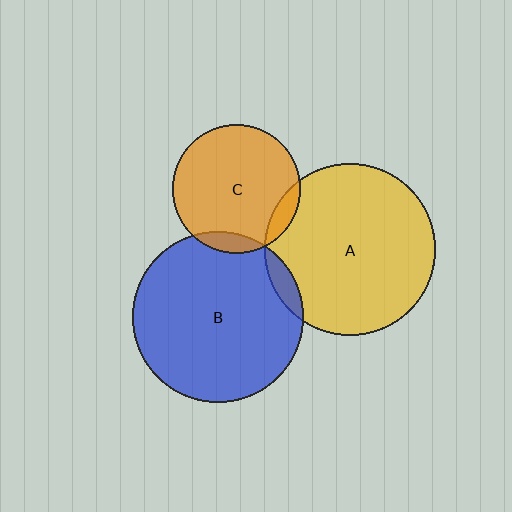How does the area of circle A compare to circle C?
Approximately 1.8 times.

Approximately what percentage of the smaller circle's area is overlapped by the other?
Approximately 5%.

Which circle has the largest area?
Circle A (yellow).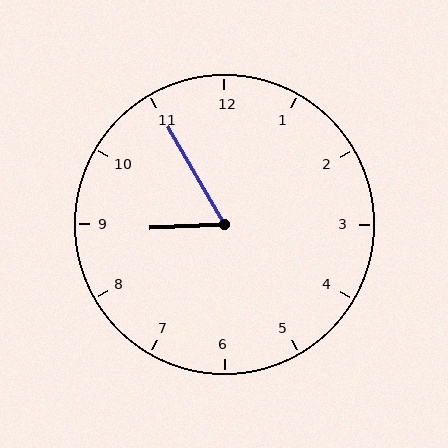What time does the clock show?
8:55.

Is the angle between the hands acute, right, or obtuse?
It is acute.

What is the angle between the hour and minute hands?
Approximately 62 degrees.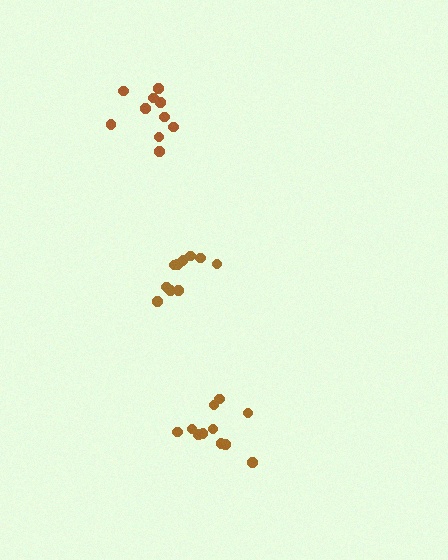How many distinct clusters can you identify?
There are 3 distinct clusters.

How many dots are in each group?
Group 1: 10 dots, Group 2: 11 dots, Group 3: 10 dots (31 total).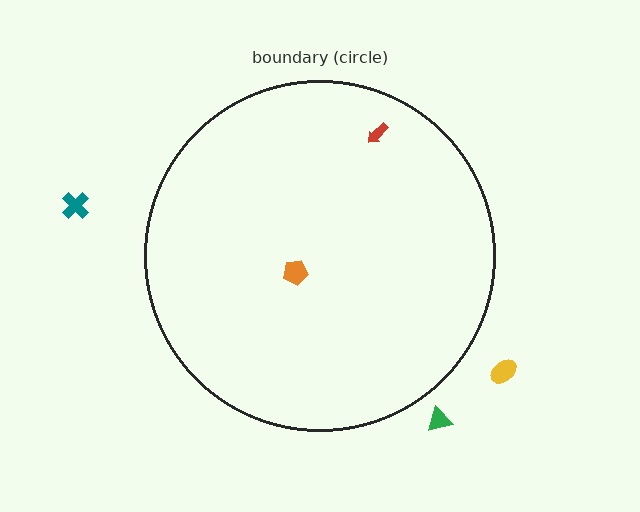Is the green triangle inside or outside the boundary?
Outside.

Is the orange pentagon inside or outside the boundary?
Inside.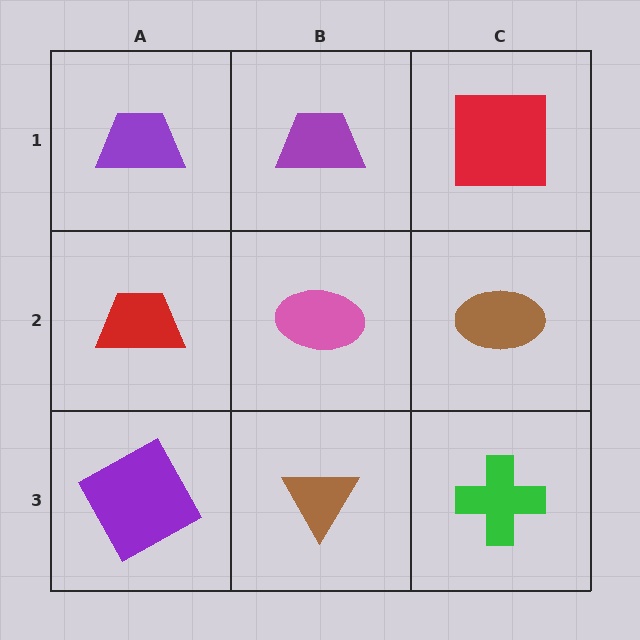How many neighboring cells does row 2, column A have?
3.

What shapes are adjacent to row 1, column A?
A red trapezoid (row 2, column A), a purple trapezoid (row 1, column B).